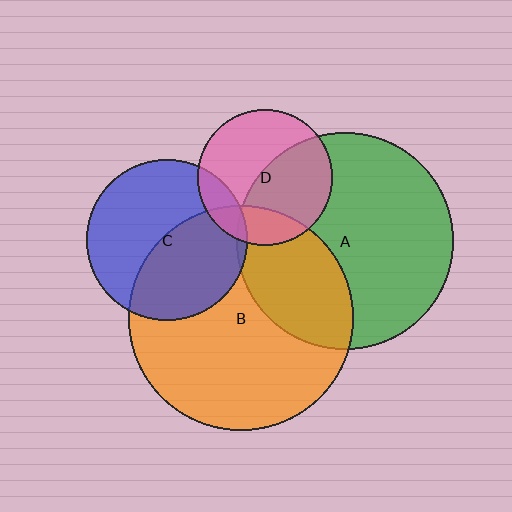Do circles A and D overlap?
Yes.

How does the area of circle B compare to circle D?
Approximately 2.8 times.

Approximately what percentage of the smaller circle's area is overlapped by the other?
Approximately 50%.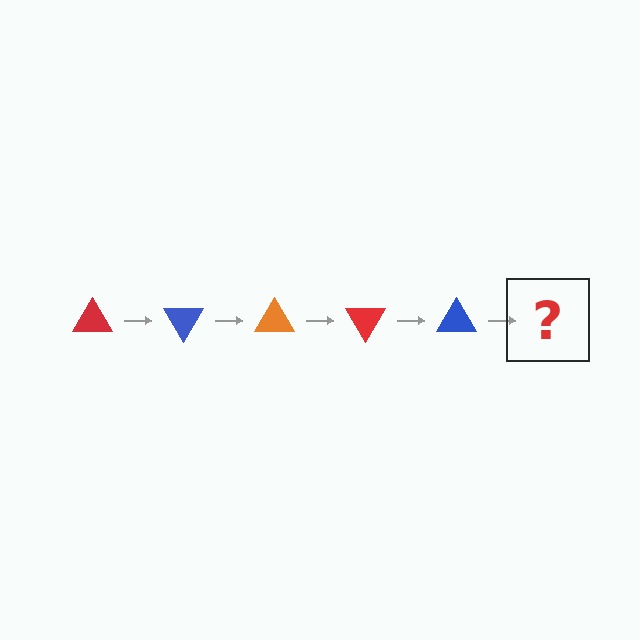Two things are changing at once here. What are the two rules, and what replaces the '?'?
The two rules are that it rotates 60 degrees each step and the color cycles through red, blue, and orange. The '?' should be an orange triangle, rotated 300 degrees from the start.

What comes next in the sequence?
The next element should be an orange triangle, rotated 300 degrees from the start.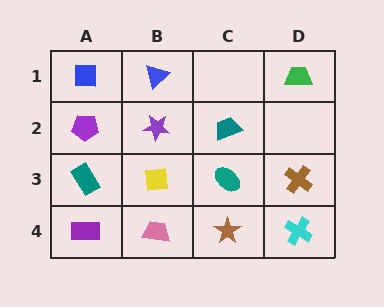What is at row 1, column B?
A blue triangle.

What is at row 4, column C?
A brown star.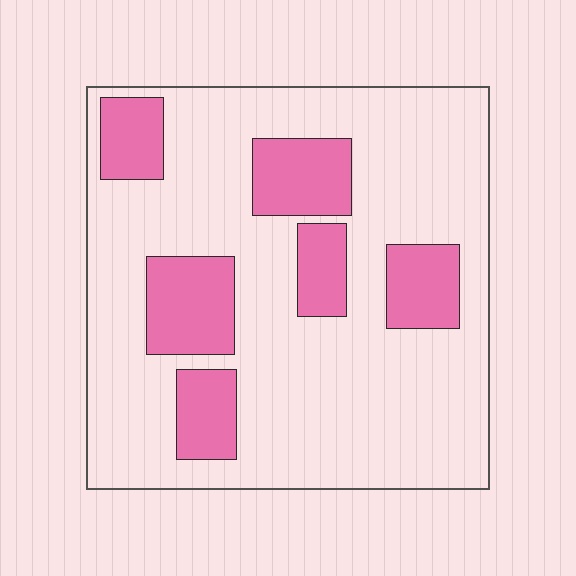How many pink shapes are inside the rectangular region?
6.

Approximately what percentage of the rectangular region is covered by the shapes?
Approximately 25%.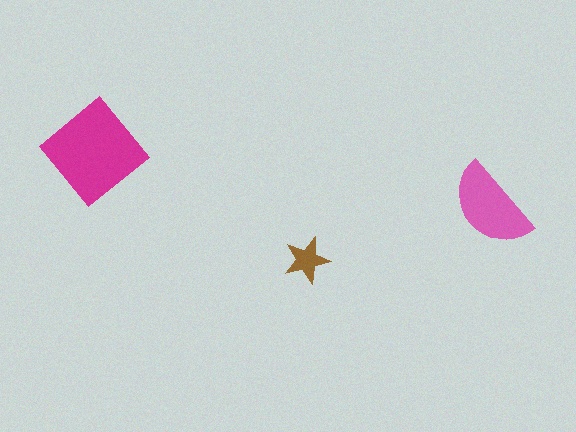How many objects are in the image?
There are 3 objects in the image.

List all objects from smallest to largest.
The brown star, the pink semicircle, the magenta diamond.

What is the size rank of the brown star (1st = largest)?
3rd.